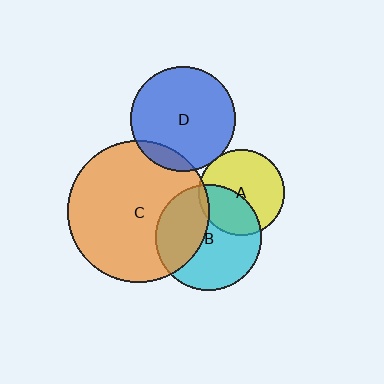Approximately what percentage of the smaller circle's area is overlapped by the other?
Approximately 5%.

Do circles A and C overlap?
Yes.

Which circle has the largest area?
Circle C (orange).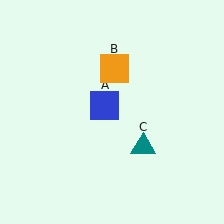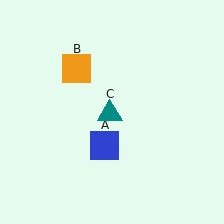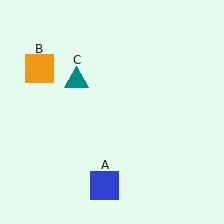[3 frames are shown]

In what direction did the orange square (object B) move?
The orange square (object B) moved left.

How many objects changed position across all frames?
3 objects changed position: blue square (object A), orange square (object B), teal triangle (object C).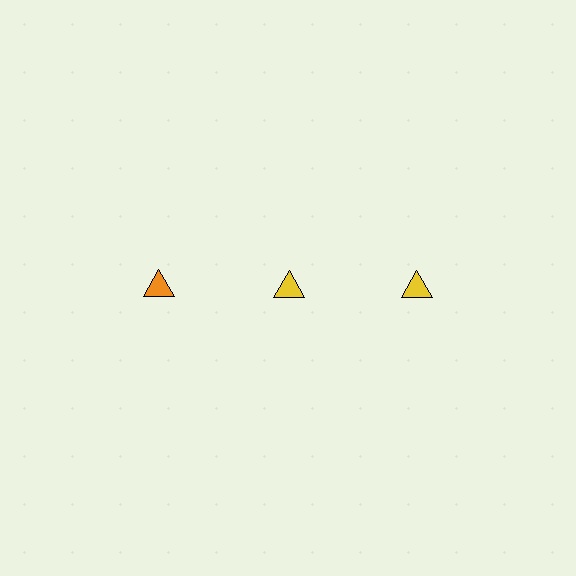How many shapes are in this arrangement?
There are 3 shapes arranged in a grid pattern.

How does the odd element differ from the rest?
It has a different color: orange instead of yellow.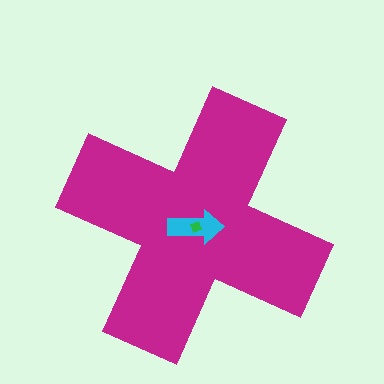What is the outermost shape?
The magenta cross.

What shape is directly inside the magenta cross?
The cyan arrow.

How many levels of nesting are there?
3.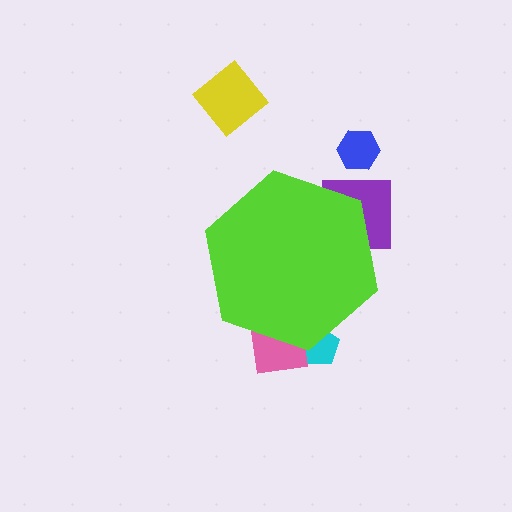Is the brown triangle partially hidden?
Yes, the brown triangle is partially hidden behind the lime hexagon.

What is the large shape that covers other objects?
A lime hexagon.